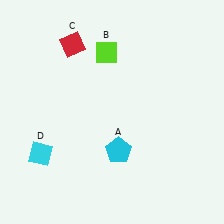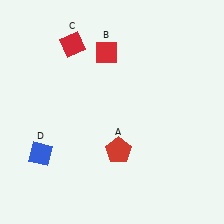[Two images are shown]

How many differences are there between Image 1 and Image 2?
There are 3 differences between the two images.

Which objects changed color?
A changed from cyan to red. B changed from lime to red. D changed from cyan to blue.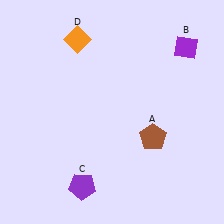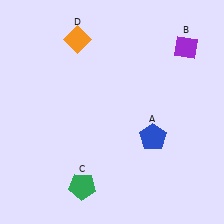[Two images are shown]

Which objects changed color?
A changed from brown to blue. C changed from purple to green.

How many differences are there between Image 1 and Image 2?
There are 2 differences between the two images.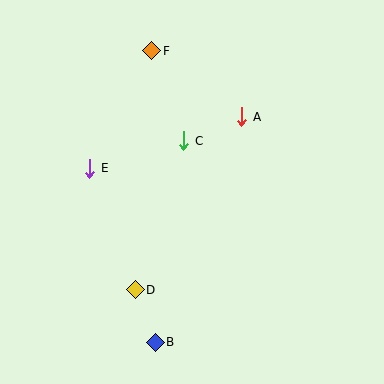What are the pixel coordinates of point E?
Point E is at (90, 168).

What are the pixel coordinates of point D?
Point D is at (135, 290).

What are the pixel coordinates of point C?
Point C is at (184, 141).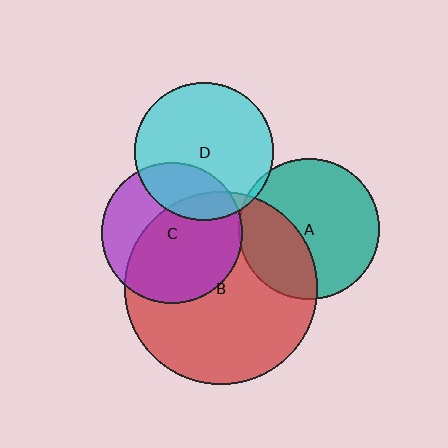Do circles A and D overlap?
Yes.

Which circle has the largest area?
Circle B (red).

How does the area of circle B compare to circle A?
Approximately 1.9 times.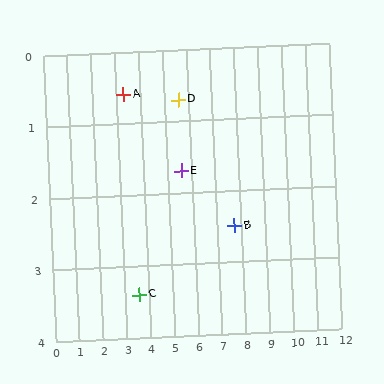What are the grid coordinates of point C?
Point C is at approximately (3.6, 3.4).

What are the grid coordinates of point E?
Point E is at approximately (5.6, 1.7).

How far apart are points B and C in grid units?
Points B and C are about 4.2 grid units apart.